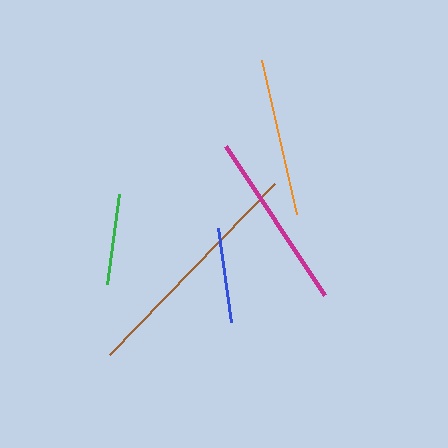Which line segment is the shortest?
The green line is the shortest at approximately 90 pixels.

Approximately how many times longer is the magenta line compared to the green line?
The magenta line is approximately 2.0 times the length of the green line.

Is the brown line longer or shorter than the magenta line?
The brown line is longer than the magenta line.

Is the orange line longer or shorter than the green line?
The orange line is longer than the green line.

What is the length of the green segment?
The green segment is approximately 90 pixels long.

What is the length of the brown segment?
The brown segment is approximately 238 pixels long.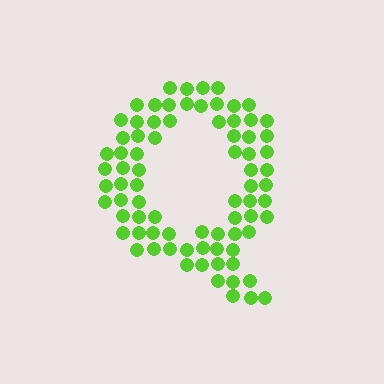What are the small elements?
The small elements are circles.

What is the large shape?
The large shape is the letter Q.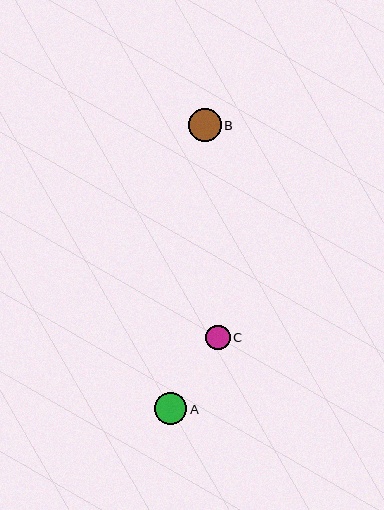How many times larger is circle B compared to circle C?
Circle B is approximately 1.3 times the size of circle C.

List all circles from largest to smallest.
From largest to smallest: B, A, C.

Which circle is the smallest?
Circle C is the smallest with a size of approximately 24 pixels.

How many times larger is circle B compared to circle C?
Circle B is approximately 1.3 times the size of circle C.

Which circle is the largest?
Circle B is the largest with a size of approximately 33 pixels.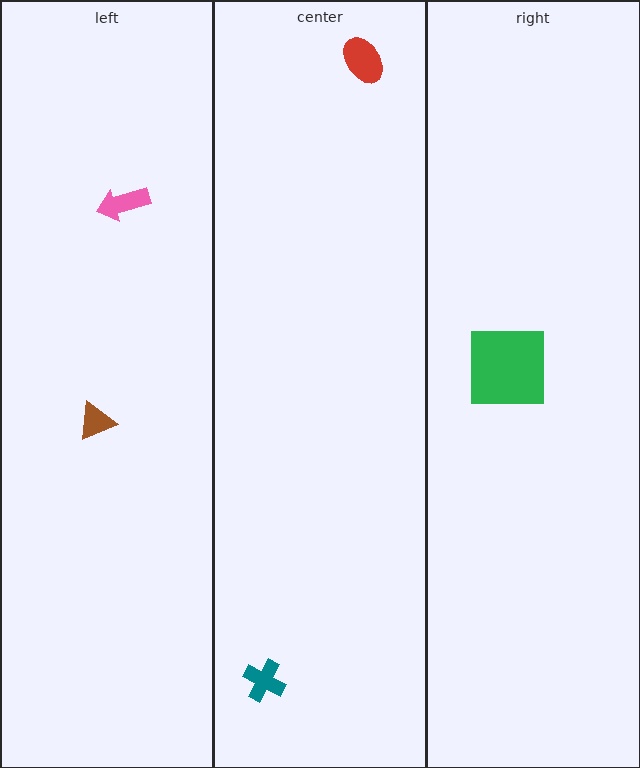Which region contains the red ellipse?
The center region.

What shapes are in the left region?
The pink arrow, the brown triangle.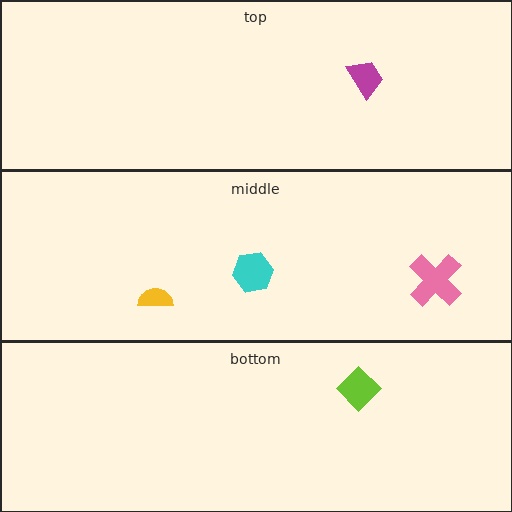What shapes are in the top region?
The magenta trapezoid.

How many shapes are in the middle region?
3.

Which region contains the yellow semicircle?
The middle region.